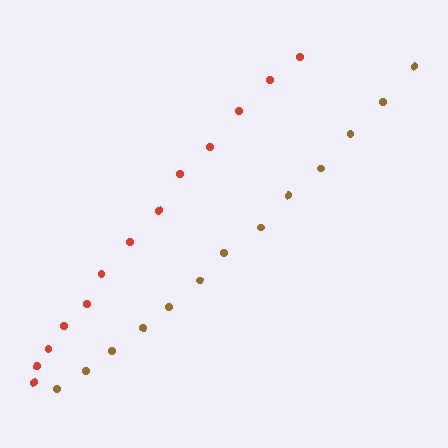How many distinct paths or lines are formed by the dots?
There are 2 distinct paths.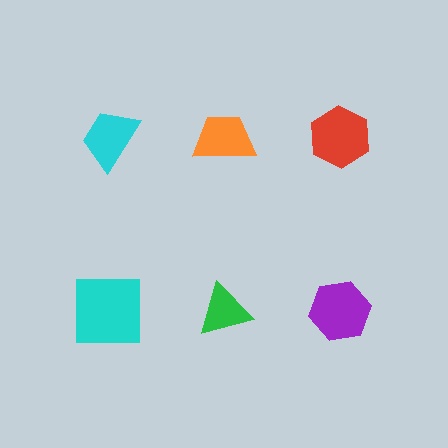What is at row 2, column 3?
A purple hexagon.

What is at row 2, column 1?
A cyan square.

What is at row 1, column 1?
A cyan trapezoid.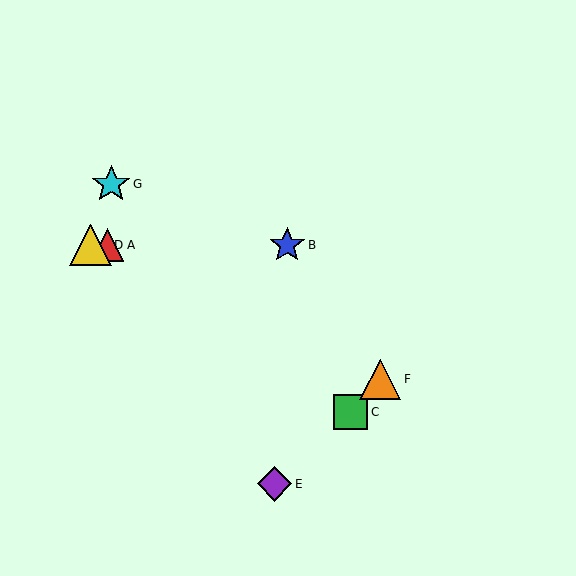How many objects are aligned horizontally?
3 objects (A, B, D) are aligned horizontally.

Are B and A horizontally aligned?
Yes, both are at y≈245.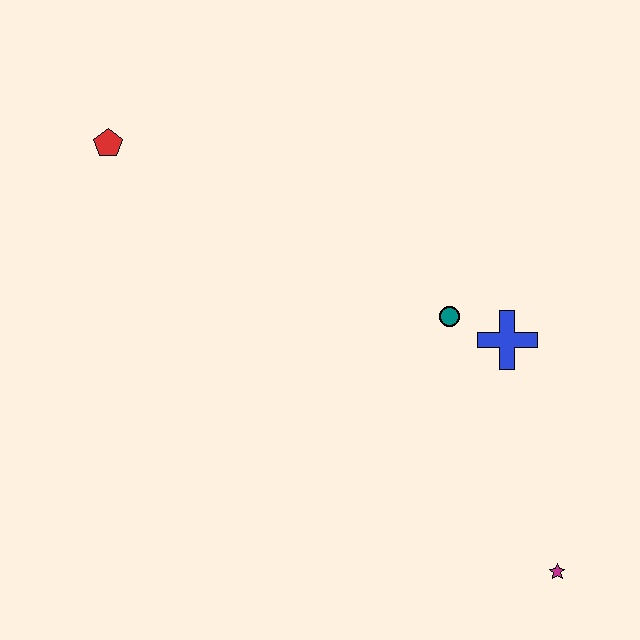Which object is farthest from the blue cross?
The red pentagon is farthest from the blue cross.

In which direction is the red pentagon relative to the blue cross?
The red pentagon is to the left of the blue cross.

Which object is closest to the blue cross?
The teal circle is closest to the blue cross.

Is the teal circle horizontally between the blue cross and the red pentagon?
Yes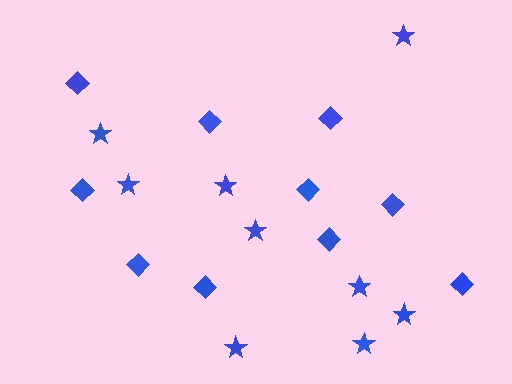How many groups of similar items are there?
There are 2 groups: one group of diamonds (10) and one group of stars (9).